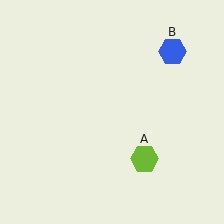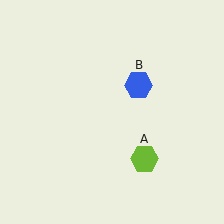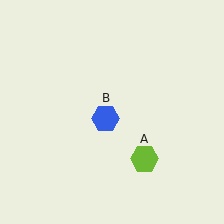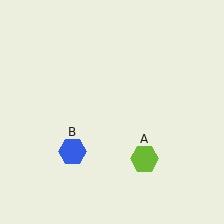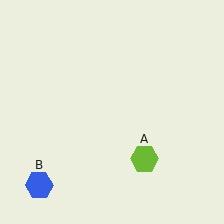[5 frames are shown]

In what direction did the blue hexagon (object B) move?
The blue hexagon (object B) moved down and to the left.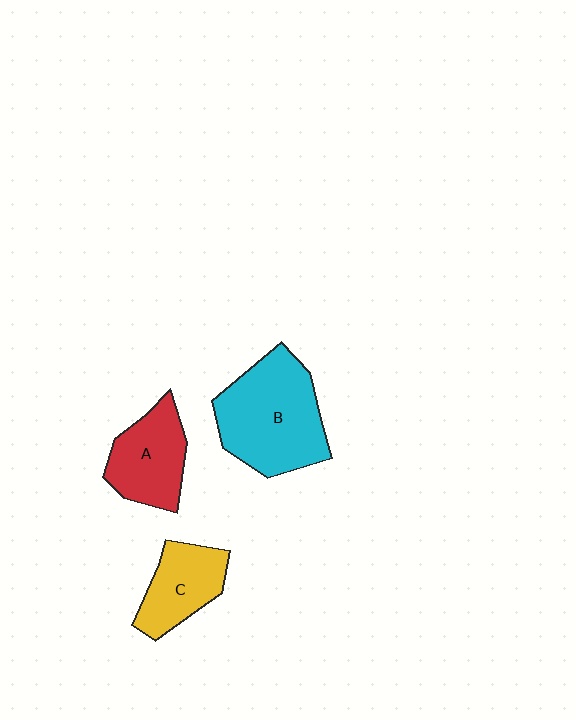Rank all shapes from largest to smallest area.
From largest to smallest: B (cyan), A (red), C (yellow).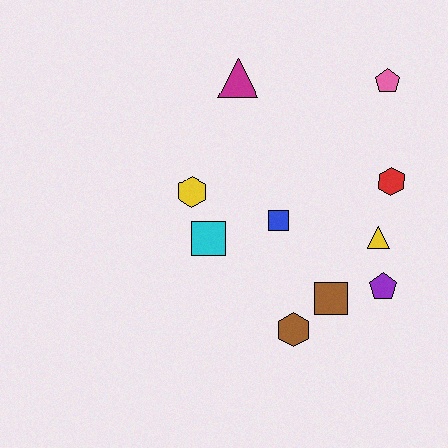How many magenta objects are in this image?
There is 1 magenta object.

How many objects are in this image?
There are 10 objects.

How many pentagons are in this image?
There are 2 pentagons.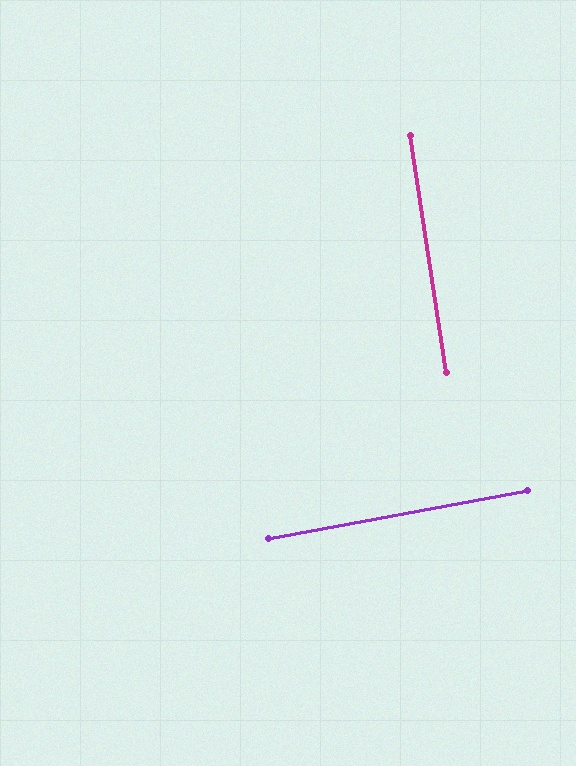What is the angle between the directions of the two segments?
Approximately 88 degrees.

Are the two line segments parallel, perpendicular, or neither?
Perpendicular — they meet at approximately 88°.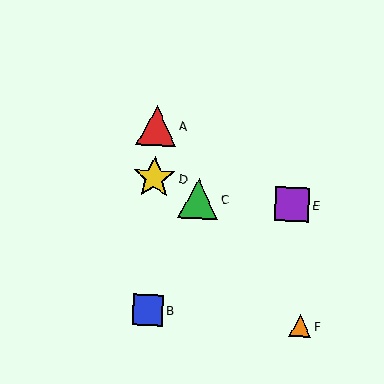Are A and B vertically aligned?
Yes, both are at x≈157.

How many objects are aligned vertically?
3 objects (A, B, D) are aligned vertically.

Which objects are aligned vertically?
Objects A, B, D are aligned vertically.